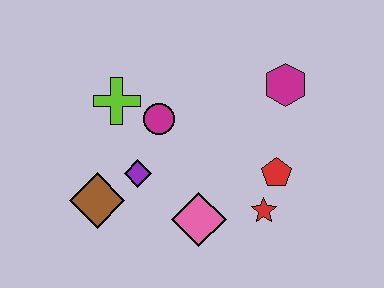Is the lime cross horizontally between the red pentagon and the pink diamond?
No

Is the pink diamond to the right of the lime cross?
Yes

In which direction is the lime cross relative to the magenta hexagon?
The lime cross is to the left of the magenta hexagon.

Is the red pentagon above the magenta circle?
No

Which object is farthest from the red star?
The lime cross is farthest from the red star.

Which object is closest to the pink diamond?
The red star is closest to the pink diamond.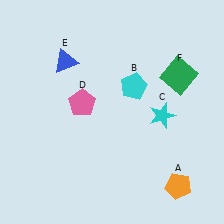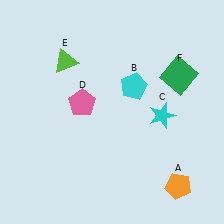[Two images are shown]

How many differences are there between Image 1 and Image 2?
There is 1 difference between the two images.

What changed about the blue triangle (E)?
In Image 1, E is blue. In Image 2, it changed to lime.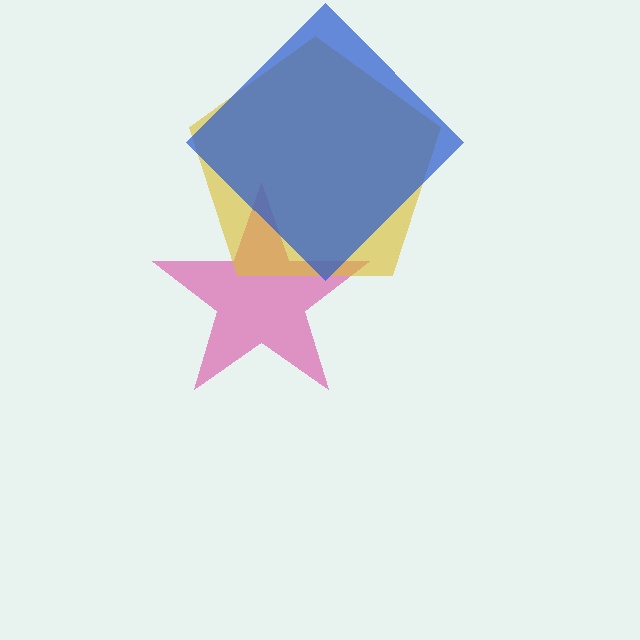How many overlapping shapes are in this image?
There are 3 overlapping shapes in the image.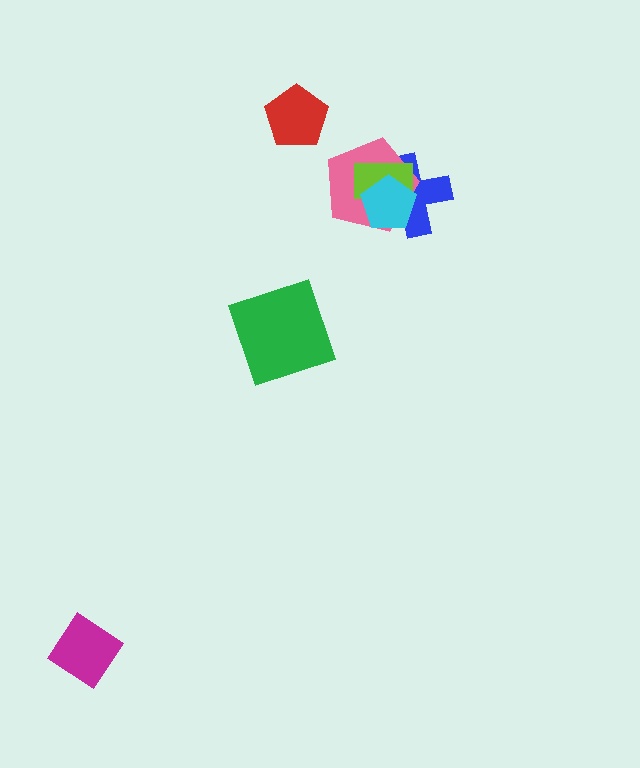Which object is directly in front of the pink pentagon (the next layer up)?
The lime rectangle is directly in front of the pink pentagon.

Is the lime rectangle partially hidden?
Yes, it is partially covered by another shape.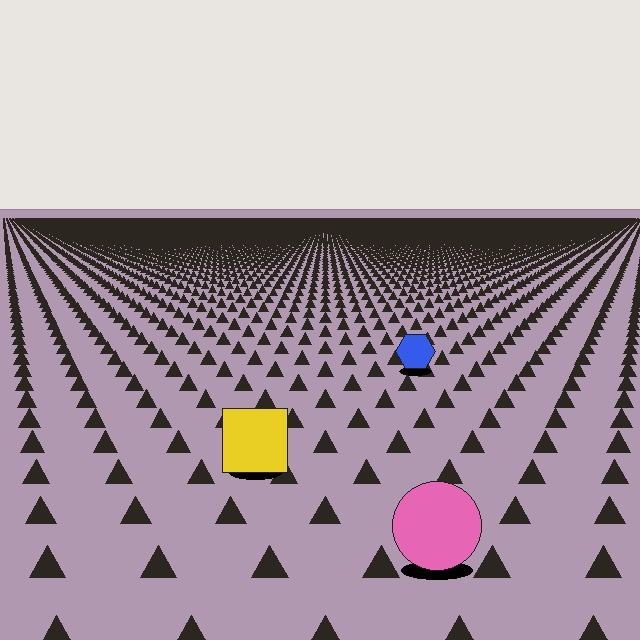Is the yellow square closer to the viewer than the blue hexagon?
Yes. The yellow square is closer — you can tell from the texture gradient: the ground texture is coarser near it.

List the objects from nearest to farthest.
From nearest to farthest: the pink circle, the yellow square, the blue hexagon.